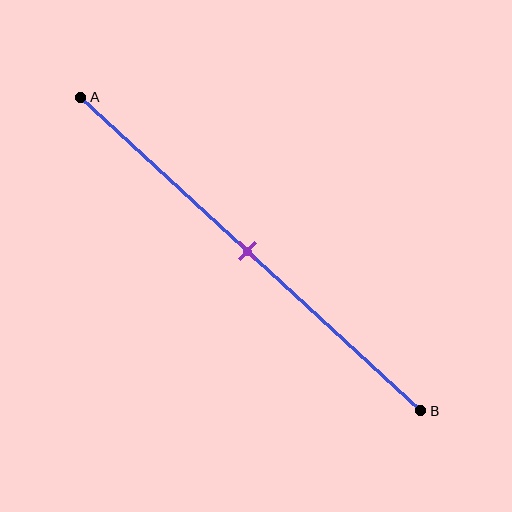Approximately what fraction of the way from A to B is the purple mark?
The purple mark is approximately 50% of the way from A to B.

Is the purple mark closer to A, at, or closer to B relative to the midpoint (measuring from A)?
The purple mark is approximately at the midpoint of segment AB.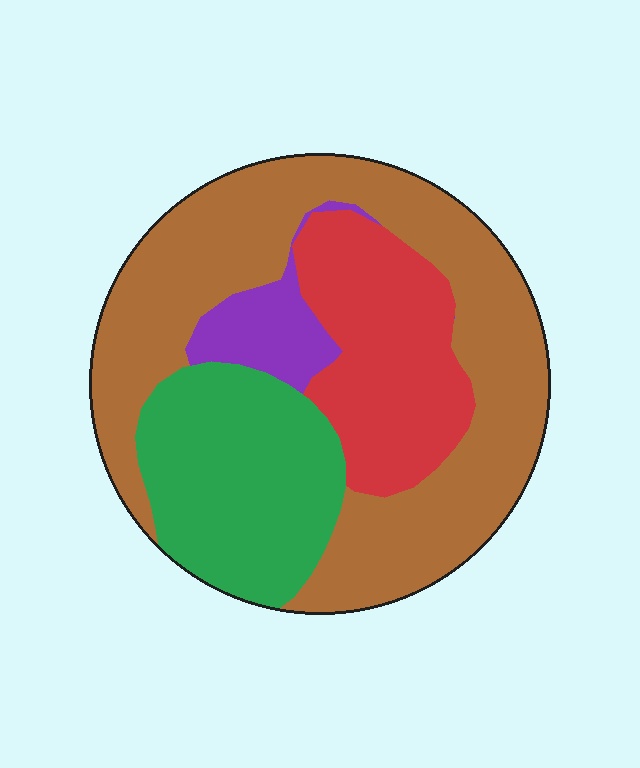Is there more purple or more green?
Green.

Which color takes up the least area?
Purple, at roughly 5%.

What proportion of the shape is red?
Red takes up about one fifth (1/5) of the shape.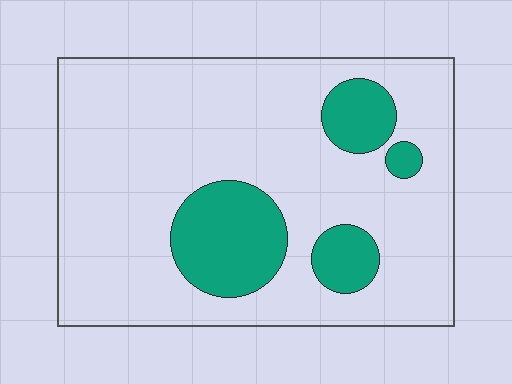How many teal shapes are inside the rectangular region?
4.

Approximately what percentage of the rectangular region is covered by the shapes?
Approximately 20%.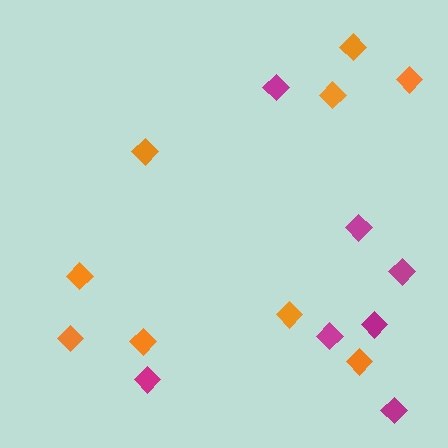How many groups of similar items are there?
There are 2 groups: one group of magenta diamonds (7) and one group of orange diamonds (9).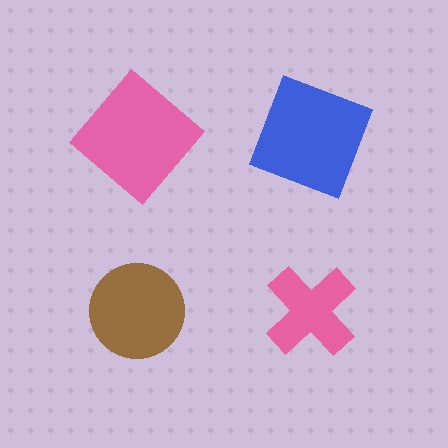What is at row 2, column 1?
A brown circle.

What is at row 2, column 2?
A pink cross.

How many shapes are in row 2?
2 shapes.